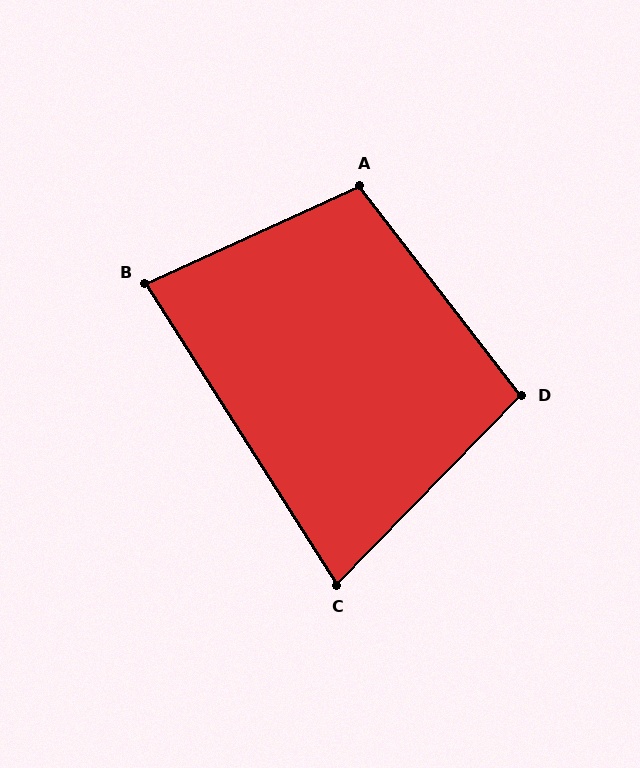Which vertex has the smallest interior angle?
C, at approximately 77 degrees.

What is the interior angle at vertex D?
Approximately 98 degrees (obtuse).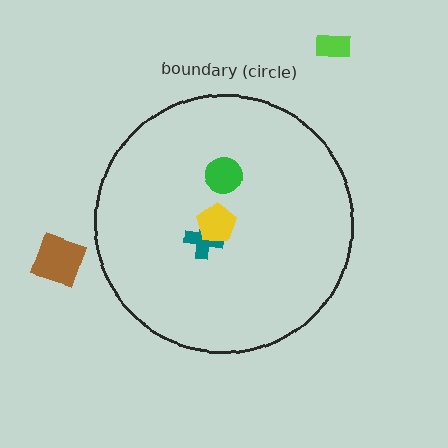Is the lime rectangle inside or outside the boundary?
Outside.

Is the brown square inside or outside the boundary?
Outside.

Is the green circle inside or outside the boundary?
Inside.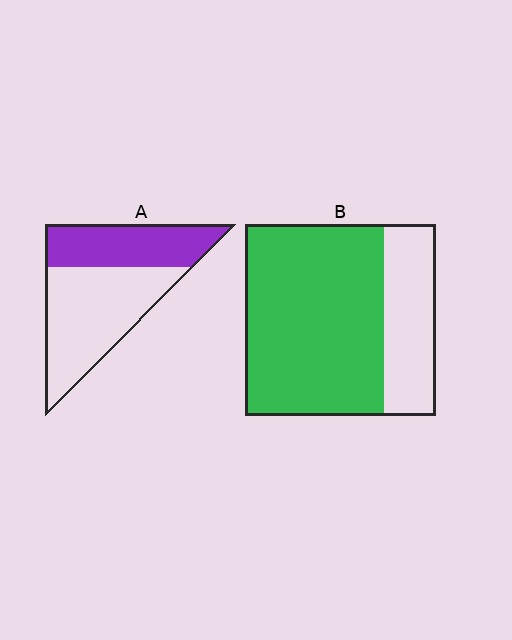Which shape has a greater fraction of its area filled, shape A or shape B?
Shape B.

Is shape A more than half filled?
No.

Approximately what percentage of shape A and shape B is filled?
A is approximately 40% and B is approximately 75%.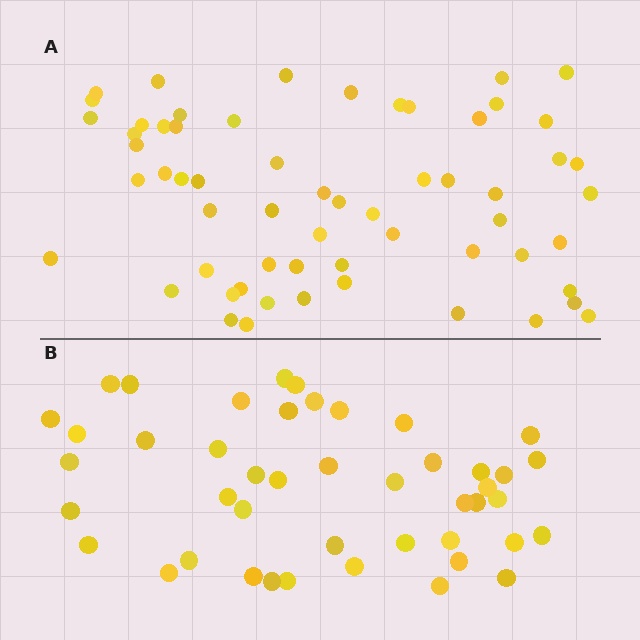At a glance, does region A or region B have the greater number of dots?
Region A (the top region) has more dots.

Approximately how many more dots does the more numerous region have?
Region A has approximately 15 more dots than region B.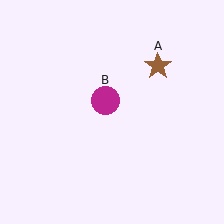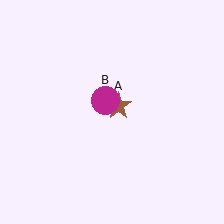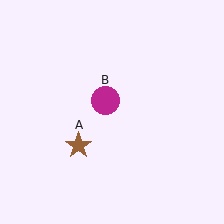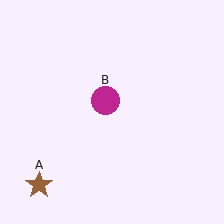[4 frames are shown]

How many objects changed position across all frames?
1 object changed position: brown star (object A).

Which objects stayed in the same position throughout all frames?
Magenta circle (object B) remained stationary.